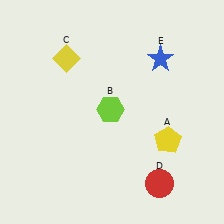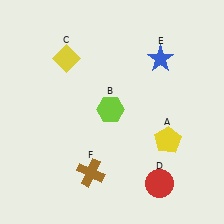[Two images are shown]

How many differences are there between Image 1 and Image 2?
There is 1 difference between the two images.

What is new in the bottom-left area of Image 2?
A brown cross (F) was added in the bottom-left area of Image 2.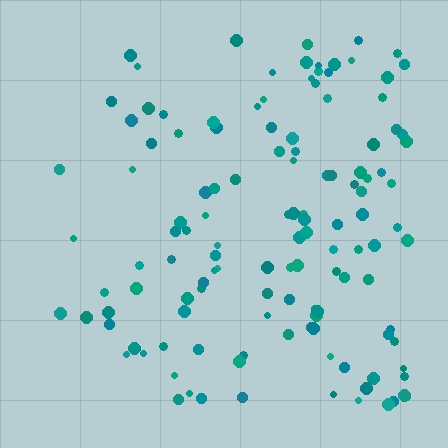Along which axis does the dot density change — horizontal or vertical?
Horizontal.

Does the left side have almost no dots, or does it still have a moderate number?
Still a moderate number, just noticeably fewer than the right.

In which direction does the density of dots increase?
From left to right, with the right side densest.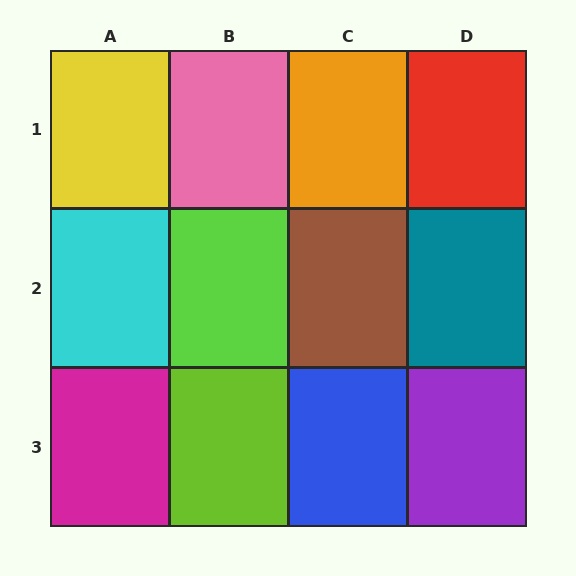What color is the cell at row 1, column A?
Yellow.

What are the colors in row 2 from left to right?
Cyan, lime, brown, teal.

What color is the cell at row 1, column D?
Red.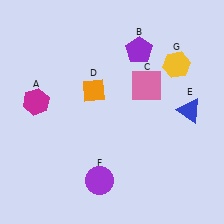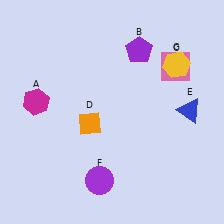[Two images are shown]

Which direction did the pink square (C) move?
The pink square (C) moved right.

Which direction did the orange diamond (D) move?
The orange diamond (D) moved down.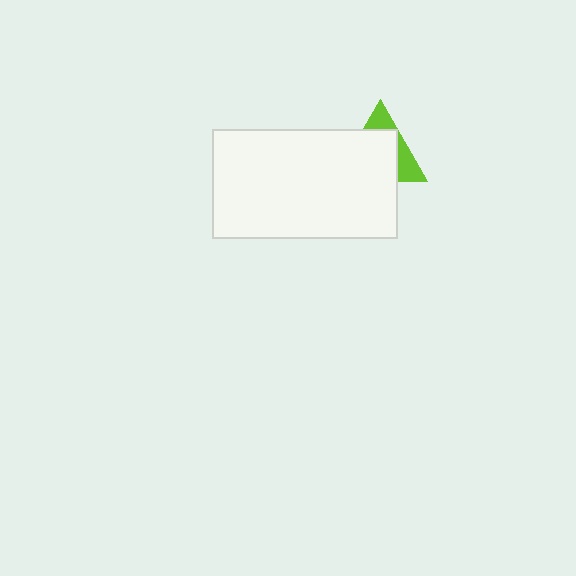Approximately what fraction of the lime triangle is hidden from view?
Roughly 66% of the lime triangle is hidden behind the white rectangle.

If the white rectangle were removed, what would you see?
You would see the complete lime triangle.